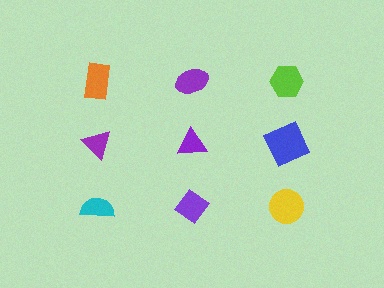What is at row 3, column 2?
A purple diamond.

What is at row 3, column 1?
A cyan semicircle.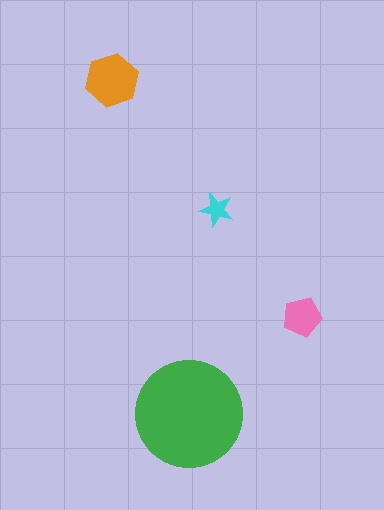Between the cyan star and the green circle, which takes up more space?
The green circle.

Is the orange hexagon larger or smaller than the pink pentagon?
Larger.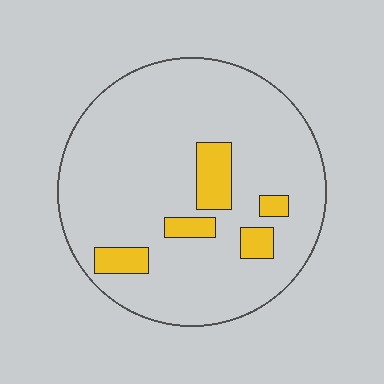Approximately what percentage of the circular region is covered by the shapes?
Approximately 10%.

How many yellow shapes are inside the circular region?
5.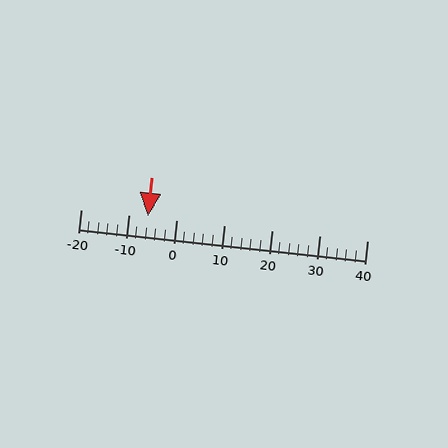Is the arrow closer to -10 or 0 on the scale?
The arrow is closer to -10.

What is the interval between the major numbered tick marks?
The major tick marks are spaced 10 units apart.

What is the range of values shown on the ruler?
The ruler shows values from -20 to 40.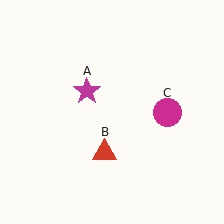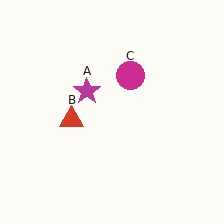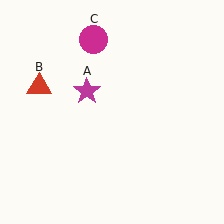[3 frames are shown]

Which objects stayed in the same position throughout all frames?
Magenta star (object A) remained stationary.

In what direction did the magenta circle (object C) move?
The magenta circle (object C) moved up and to the left.